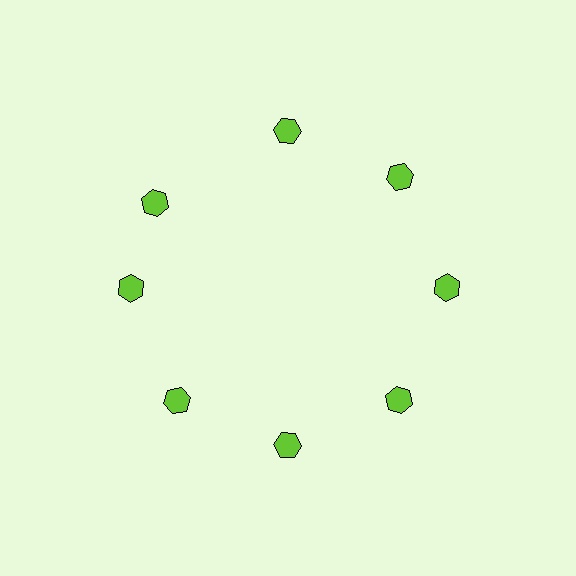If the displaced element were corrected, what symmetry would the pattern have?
It would have 8-fold rotational symmetry — the pattern would map onto itself every 45 degrees.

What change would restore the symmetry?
The symmetry would be restored by rotating it back into even spacing with its neighbors so that all 8 hexagons sit at equal angles and equal distance from the center.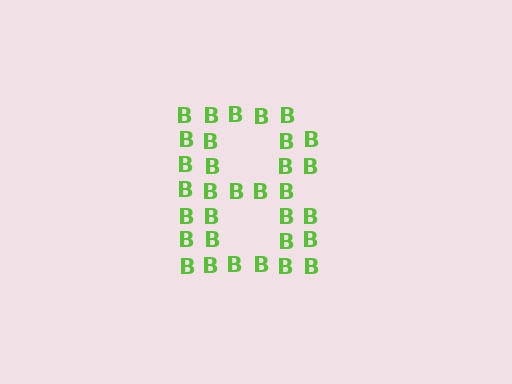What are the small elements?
The small elements are letter B's.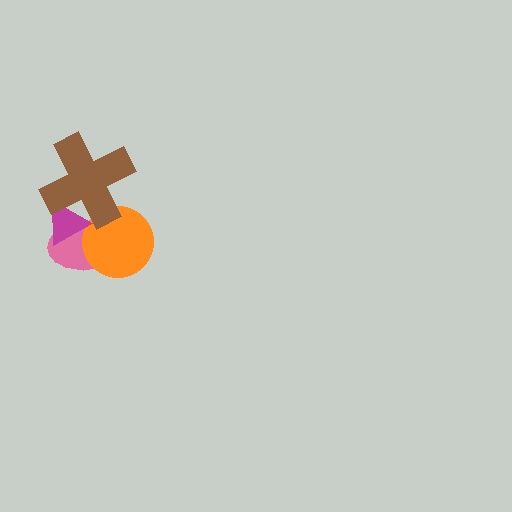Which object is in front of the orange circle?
The brown cross is in front of the orange circle.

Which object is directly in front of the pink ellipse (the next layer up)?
The orange circle is directly in front of the pink ellipse.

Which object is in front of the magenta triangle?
The brown cross is in front of the magenta triangle.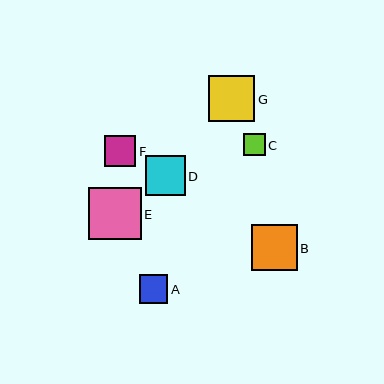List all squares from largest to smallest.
From largest to smallest: E, B, G, D, F, A, C.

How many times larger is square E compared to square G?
Square E is approximately 1.1 times the size of square G.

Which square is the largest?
Square E is the largest with a size of approximately 52 pixels.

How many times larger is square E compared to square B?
Square E is approximately 1.1 times the size of square B.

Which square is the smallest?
Square C is the smallest with a size of approximately 22 pixels.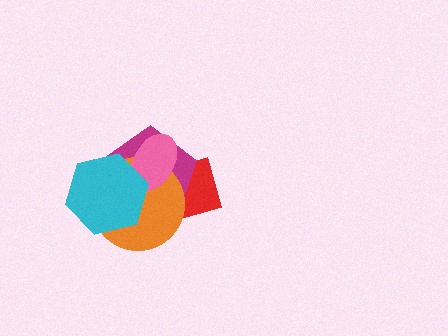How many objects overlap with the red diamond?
3 objects overlap with the red diamond.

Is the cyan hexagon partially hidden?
No, no other shape covers it.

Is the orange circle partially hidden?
Yes, it is partially covered by another shape.